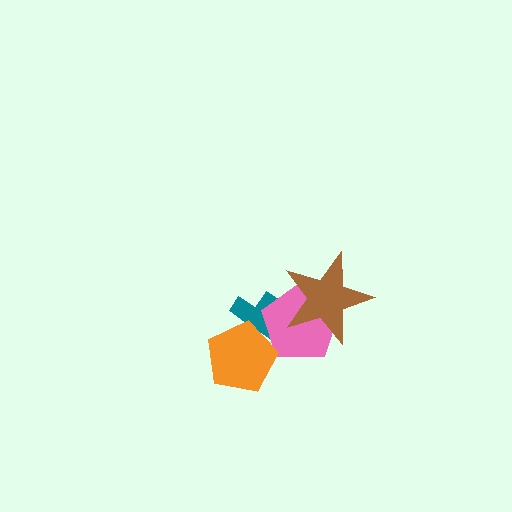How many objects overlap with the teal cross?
2 objects overlap with the teal cross.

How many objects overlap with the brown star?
1 object overlaps with the brown star.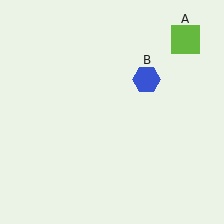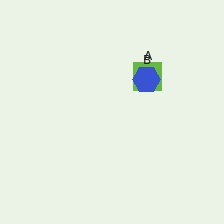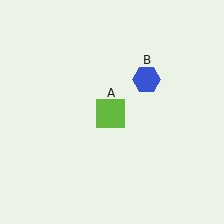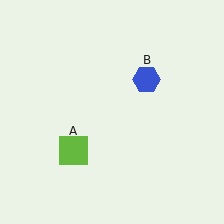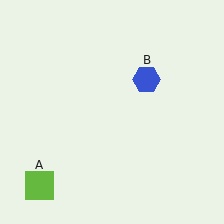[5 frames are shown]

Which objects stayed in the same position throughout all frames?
Blue hexagon (object B) remained stationary.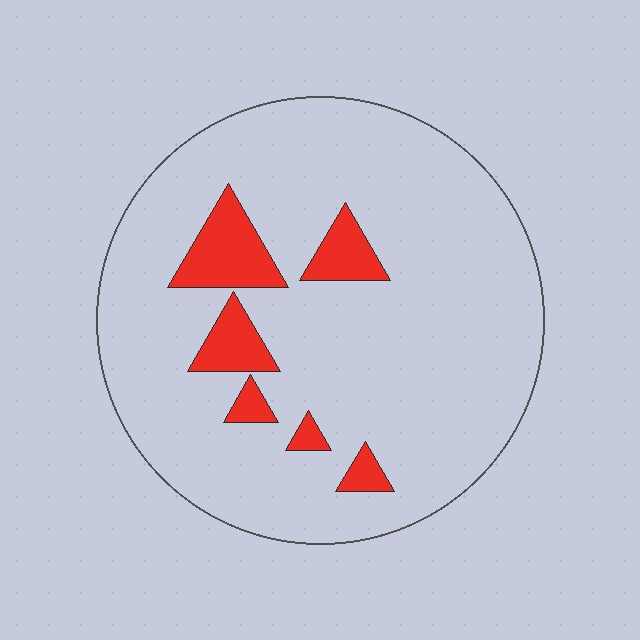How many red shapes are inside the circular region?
6.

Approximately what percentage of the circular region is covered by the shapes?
Approximately 10%.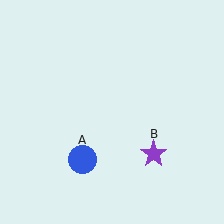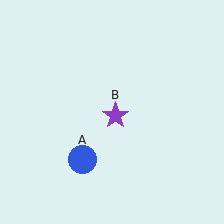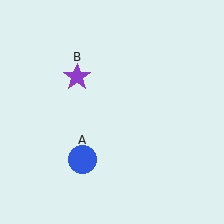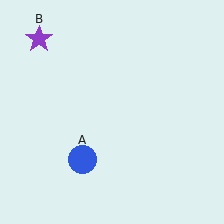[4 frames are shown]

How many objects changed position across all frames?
1 object changed position: purple star (object B).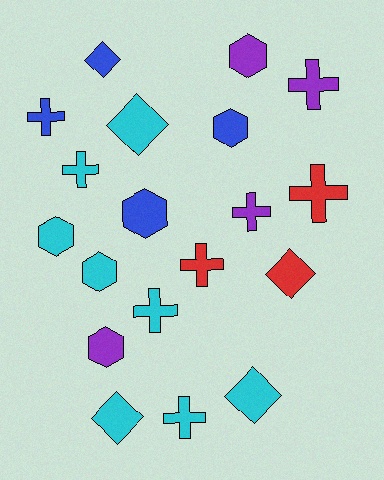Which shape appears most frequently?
Cross, with 8 objects.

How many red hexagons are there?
There are no red hexagons.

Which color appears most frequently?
Cyan, with 8 objects.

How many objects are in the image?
There are 19 objects.